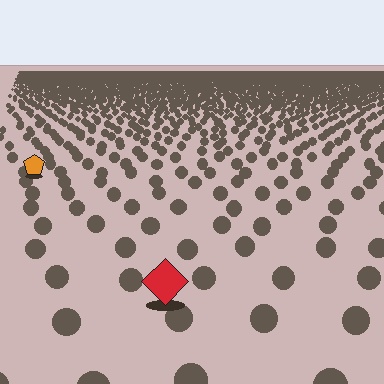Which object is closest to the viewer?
The red diamond is closest. The texture marks near it are larger and more spread out.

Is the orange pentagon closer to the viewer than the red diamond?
No. The red diamond is closer — you can tell from the texture gradient: the ground texture is coarser near it.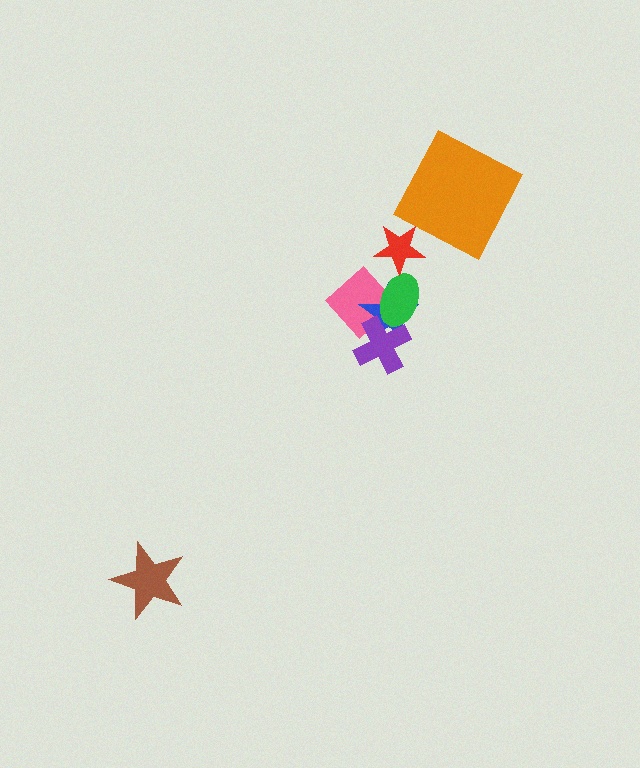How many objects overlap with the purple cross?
3 objects overlap with the purple cross.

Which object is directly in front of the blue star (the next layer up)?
The green ellipse is directly in front of the blue star.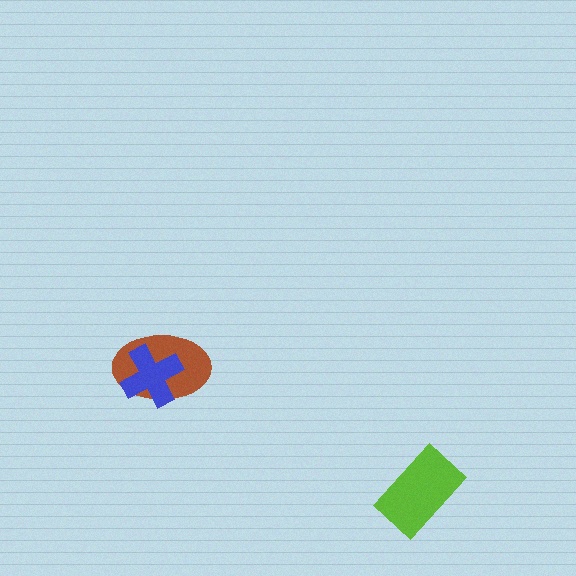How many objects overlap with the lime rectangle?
0 objects overlap with the lime rectangle.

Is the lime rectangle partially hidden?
No, no other shape covers it.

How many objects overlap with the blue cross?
1 object overlaps with the blue cross.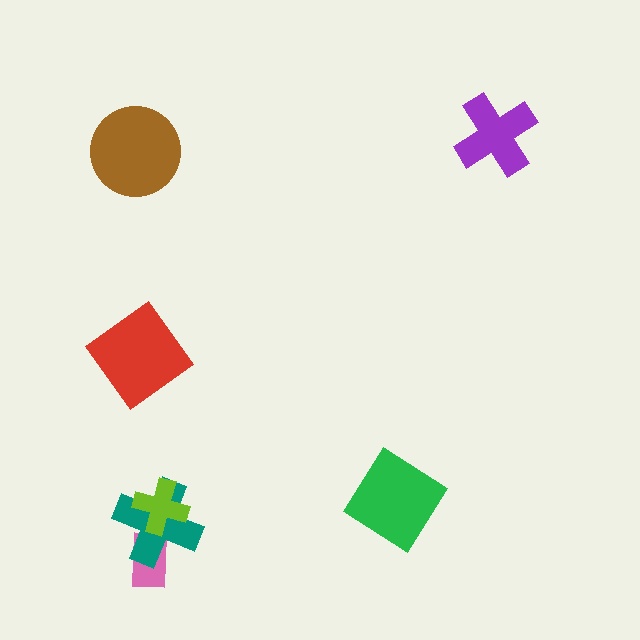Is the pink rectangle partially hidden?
Yes, it is partially covered by another shape.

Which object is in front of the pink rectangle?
The teal cross is in front of the pink rectangle.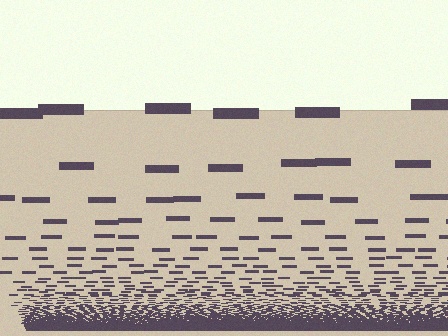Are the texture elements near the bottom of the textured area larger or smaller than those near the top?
Smaller. The gradient is inverted — elements near the bottom are smaller and denser.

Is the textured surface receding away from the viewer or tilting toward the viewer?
The surface appears to tilt toward the viewer. Texture elements get larger and sparser toward the top.